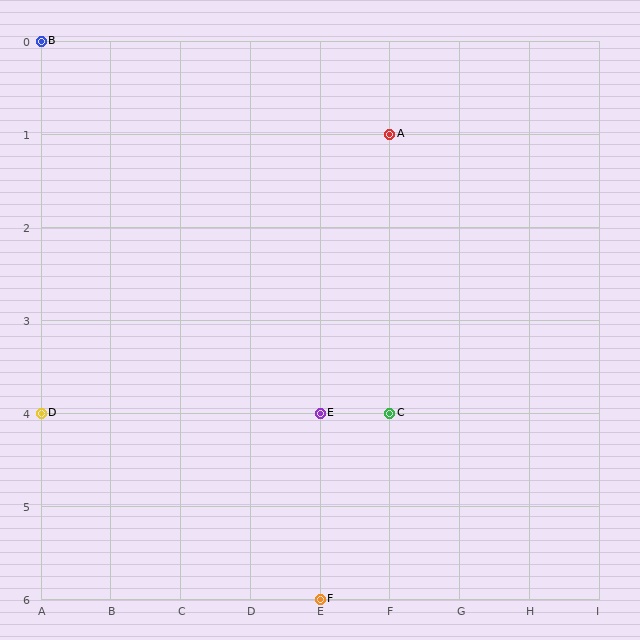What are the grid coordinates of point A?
Point A is at grid coordinates (F, 1).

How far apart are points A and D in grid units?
Points A and D are 5 columns and 3 rows apart (about 5.8 grid units diagonally).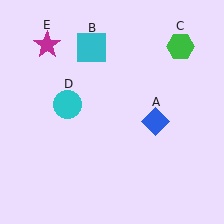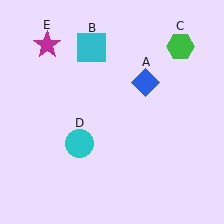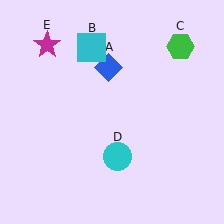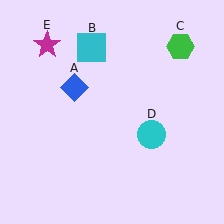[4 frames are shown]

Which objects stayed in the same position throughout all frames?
Cyan square (object B) and green hexagon (object C) and magenta star (object E) remained stationary.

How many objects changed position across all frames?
2 objects changed position: blue diamond (object A), cyan circle (object D).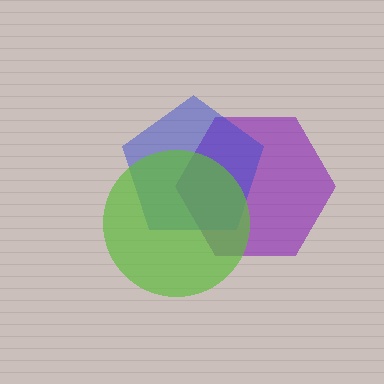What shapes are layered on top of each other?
The layered shapes are: a purple hexagon, a blue pentagon, a lime circle.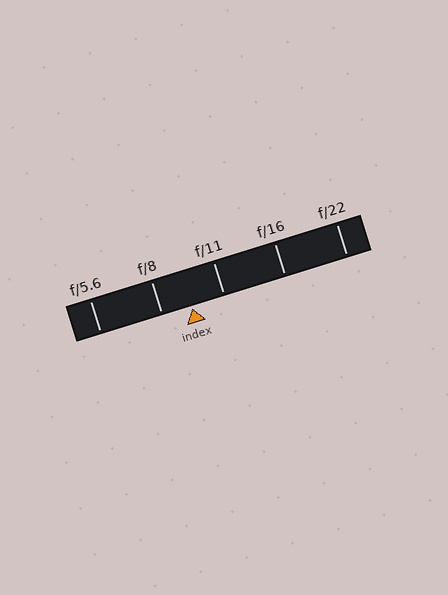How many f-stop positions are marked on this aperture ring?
There are 5 f-stop positions marked.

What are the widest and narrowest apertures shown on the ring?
The widest aperture shown is f/5.6 and the narrowest is f/22.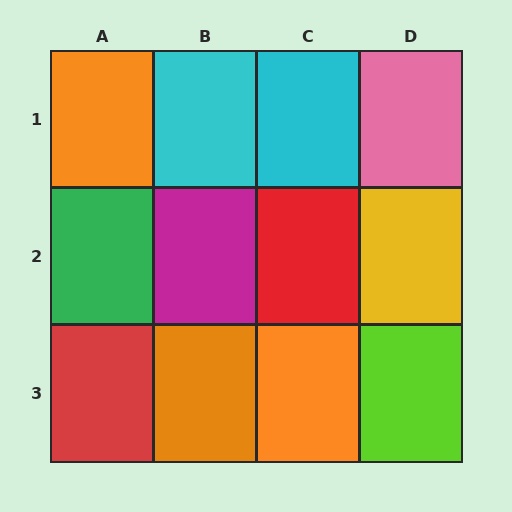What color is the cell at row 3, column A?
Red.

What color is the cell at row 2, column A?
Green.